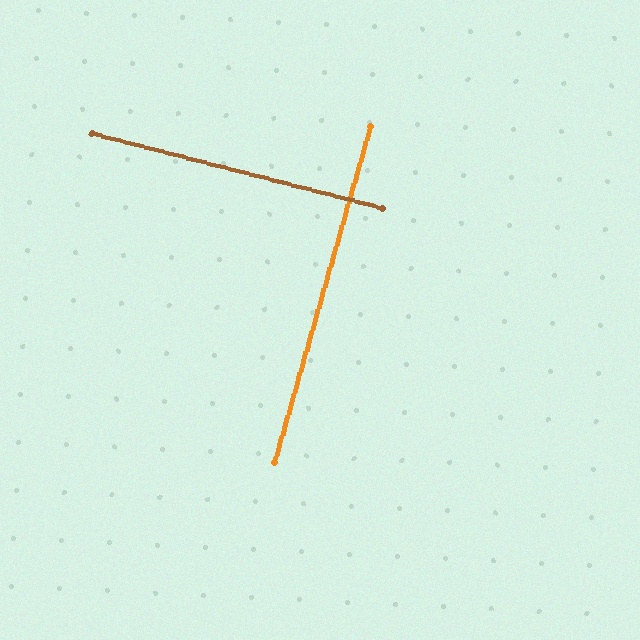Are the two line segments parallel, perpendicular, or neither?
Perpendicular — they meet at approximately 89°.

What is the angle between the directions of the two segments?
Approximately 89 degrees.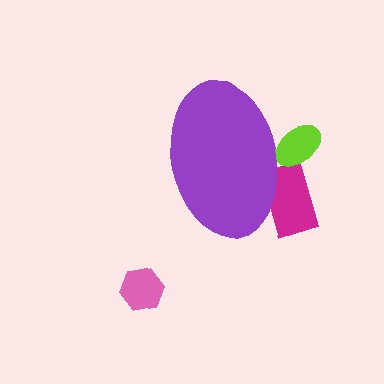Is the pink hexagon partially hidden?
No, the pink hexagon is fully visible.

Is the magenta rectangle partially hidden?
Yes, the magenta rectangle is partially hidden behind the purple ellipse.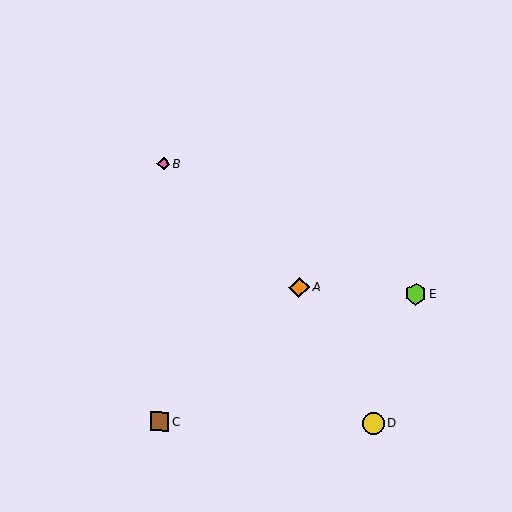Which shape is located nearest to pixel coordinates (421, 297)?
The lime hexagon (labeled E) at (416, 294) is nearest to that location.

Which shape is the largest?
The yellow circle (labeled D) is the largest.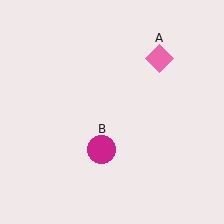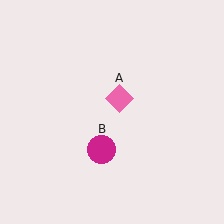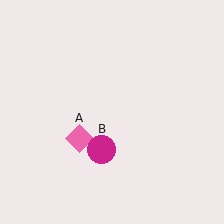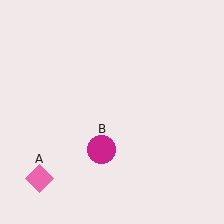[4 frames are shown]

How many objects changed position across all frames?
1 object changed position: pink diamond (object A).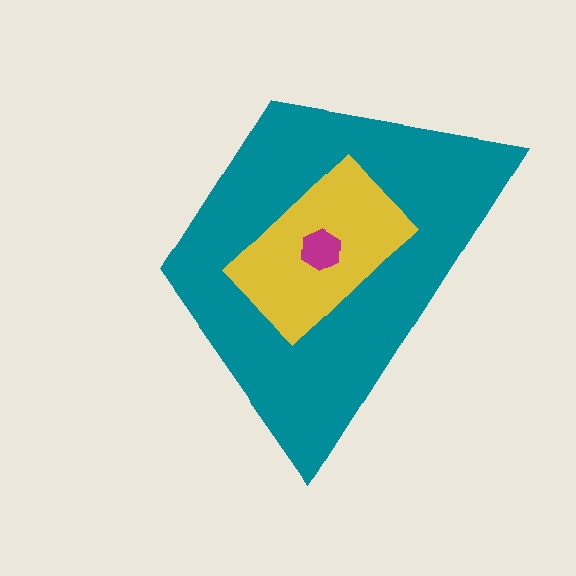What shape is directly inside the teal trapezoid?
The yellow rectangle.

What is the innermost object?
The magenta hexagon.